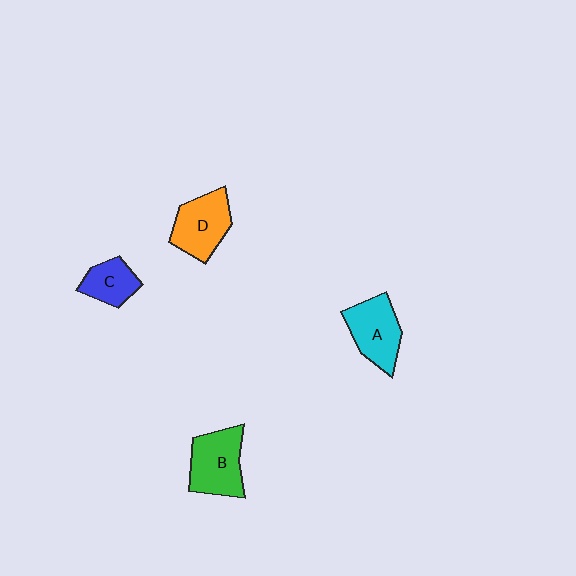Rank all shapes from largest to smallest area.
From largest to smallest: B (green), D (orange), A (cyan), C (blue).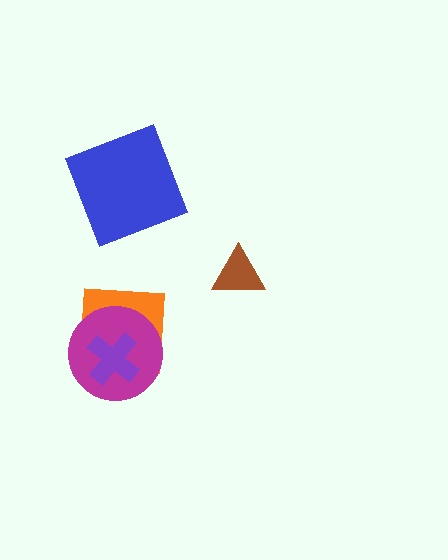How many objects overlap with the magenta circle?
2 objects overlap with the magenta circle.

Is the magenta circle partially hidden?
Yes, it is partially covered by another shape.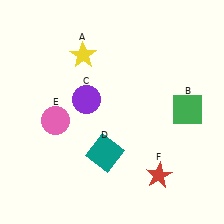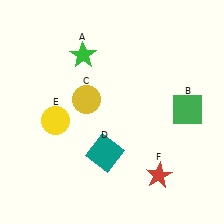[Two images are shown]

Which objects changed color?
A changed from yellow to green. C changed from purple to yellow. E changed from pink to yellow.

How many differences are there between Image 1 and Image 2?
There are 3 differences between the two images.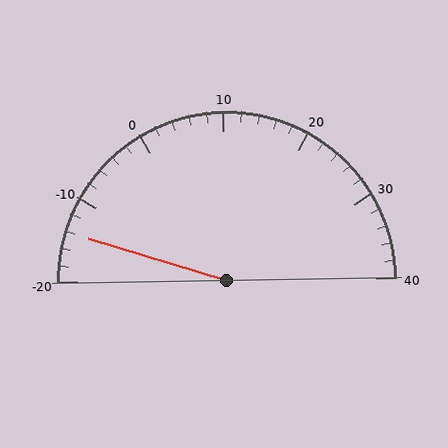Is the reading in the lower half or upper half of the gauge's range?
The reading is in the lower half of the range (-20 to 40).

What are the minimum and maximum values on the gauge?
The gauge ranges from -20 to 40.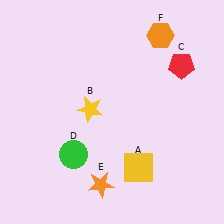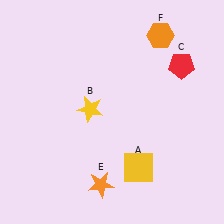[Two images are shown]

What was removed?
The green circle (D) was removed in Image 2.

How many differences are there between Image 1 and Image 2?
There is 1 difference between the two images.